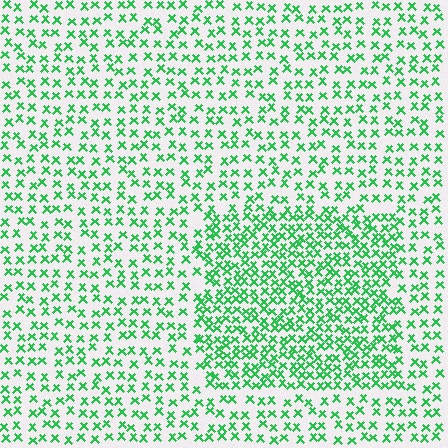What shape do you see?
I see a rectangle.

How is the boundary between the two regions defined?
The boundary is defined by a change in element density (approximately 1.9x ratio). All elements are the same color, size, and shape.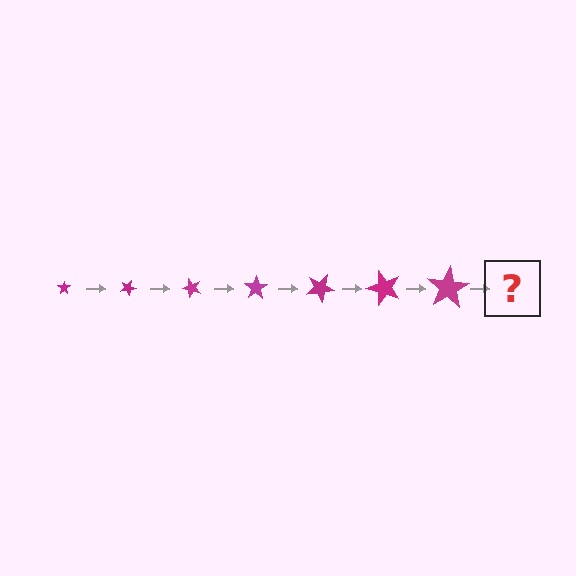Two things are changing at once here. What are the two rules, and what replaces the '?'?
The two rules are that the star grows larger each step and it rotates 25 degrees each step. The '?' should be a star, larger than the previous one and rotated 175 degrees from the start.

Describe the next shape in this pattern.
It should be a star, larger than the previous one and rotated 175 degrees from the start.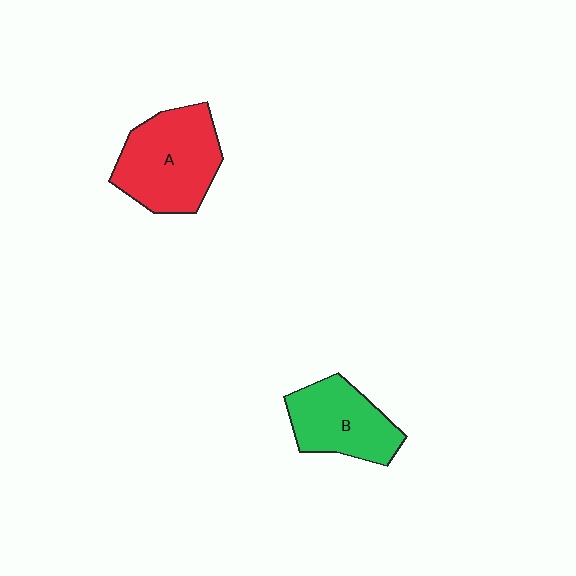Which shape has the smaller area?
Shape B (green).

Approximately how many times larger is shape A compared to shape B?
Approximately 1.3 times.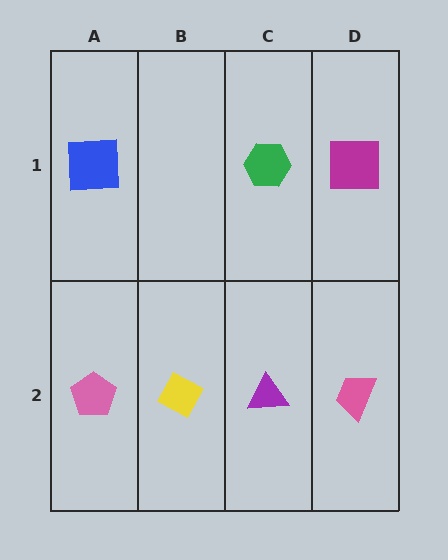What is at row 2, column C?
A purple triangle.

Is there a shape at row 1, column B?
No, that cell is empty.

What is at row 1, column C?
A green hexagon.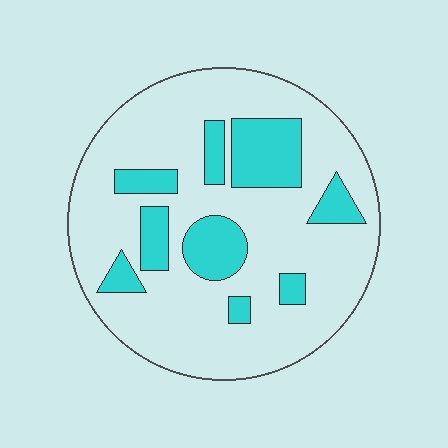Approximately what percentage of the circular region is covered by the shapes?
Approximately 25%.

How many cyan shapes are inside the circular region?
9.